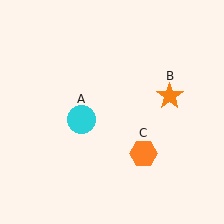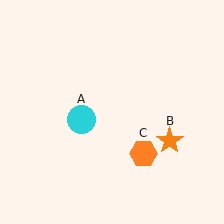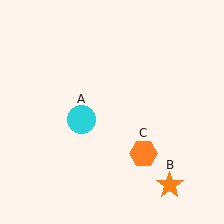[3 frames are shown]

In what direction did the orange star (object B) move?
The orange star (object B) moved down.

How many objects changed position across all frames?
1 object changed position: orange star (object B).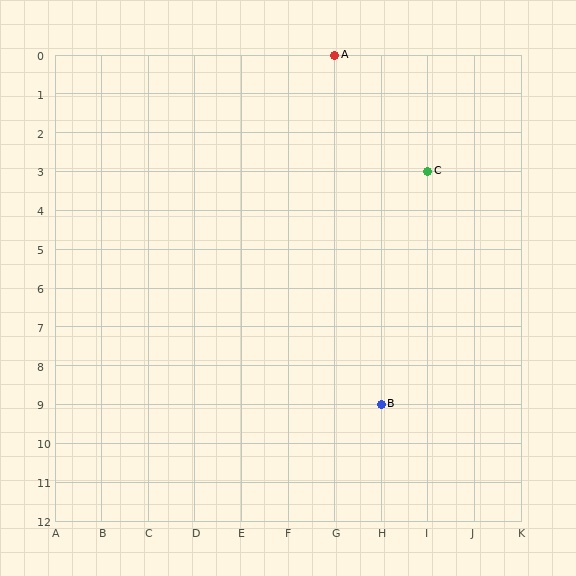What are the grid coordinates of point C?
Point C is at grid coordinates (I, 3).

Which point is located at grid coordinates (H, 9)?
Point B is at (H, 9).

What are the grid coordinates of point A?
Point A is at grid coordinates (G, 0).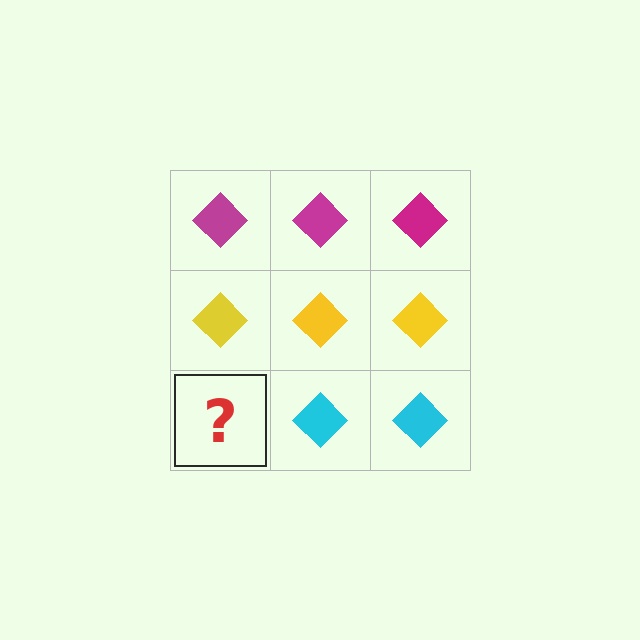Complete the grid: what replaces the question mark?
The question mark should be replaced with a cyan diamond.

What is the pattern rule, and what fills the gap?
The rule is that each row has a consistent color. The gap should be filled with a cyan diamond.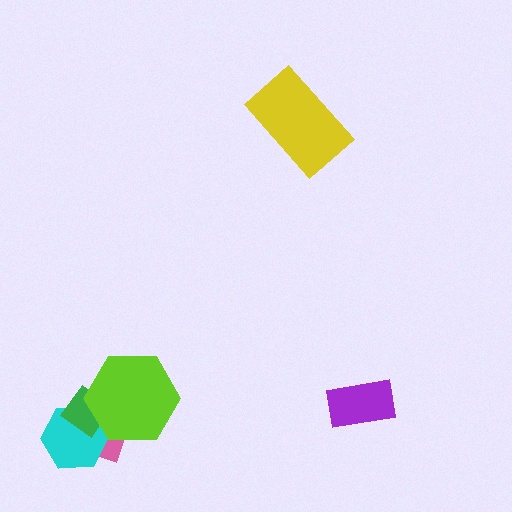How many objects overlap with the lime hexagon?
3 objects overlap with the lime hexagon.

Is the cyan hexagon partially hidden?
Yes, it is partially covered by another shape.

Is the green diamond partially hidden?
Yes, it is partially covered by another shape.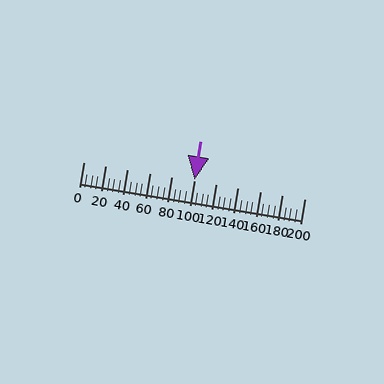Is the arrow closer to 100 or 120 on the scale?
The arrow is closer to 100.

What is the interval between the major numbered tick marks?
The major tick marks are spaced 20 units apart.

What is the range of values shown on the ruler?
The ruler shows values from 0 to 200.